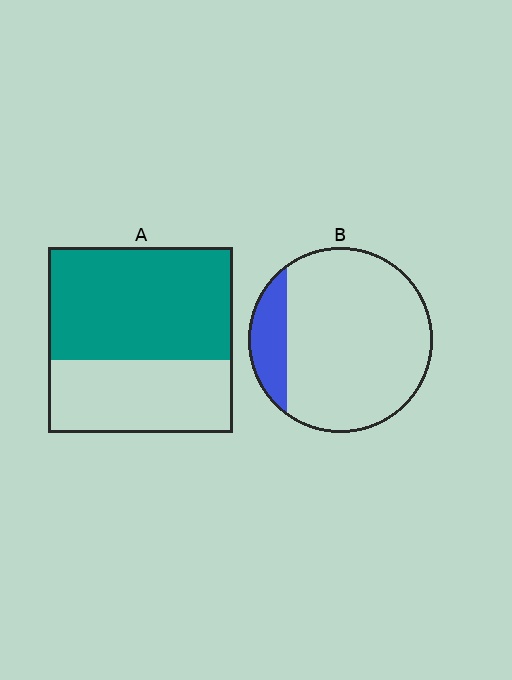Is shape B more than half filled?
No.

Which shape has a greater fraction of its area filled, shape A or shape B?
Shape A.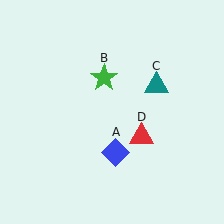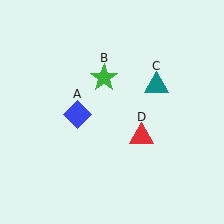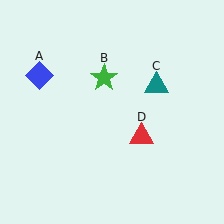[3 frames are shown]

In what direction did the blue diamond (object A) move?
The blue diamond (object A) moved up and to the left.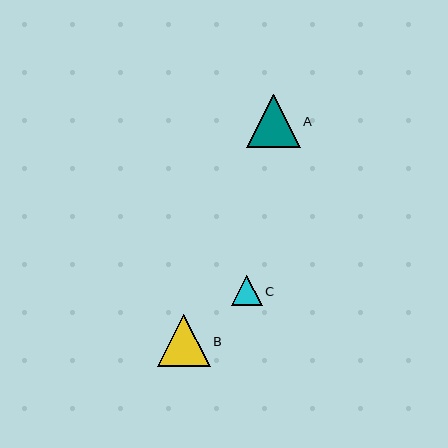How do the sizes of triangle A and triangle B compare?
Triangle A and triangle B are approximately the same size.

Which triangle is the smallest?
Triangle C is the smallest with a size of approximately 30 pixels.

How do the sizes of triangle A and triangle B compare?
Triangle A and triangle B are approximately the same size.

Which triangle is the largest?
Triangle A is the largest with a size of approximately 54 pixels.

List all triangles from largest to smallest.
From largest to smallest: A, B, C.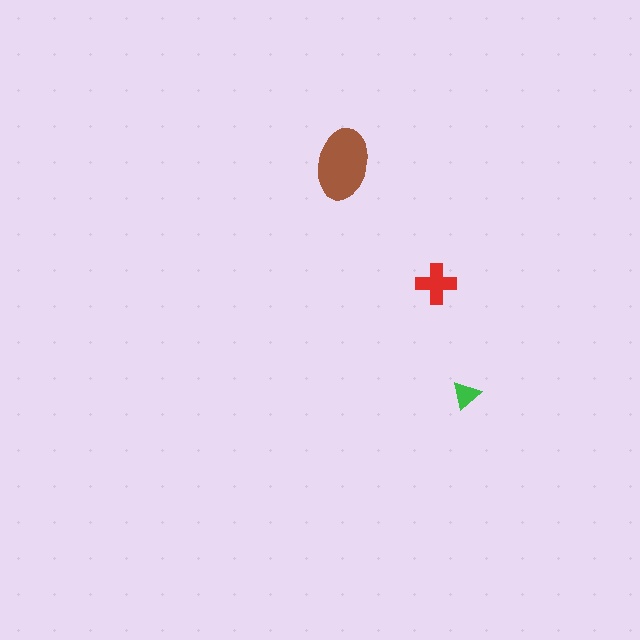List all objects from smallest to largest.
The green triangle, the red cross, the brown ellipse.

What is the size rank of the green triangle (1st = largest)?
3rd.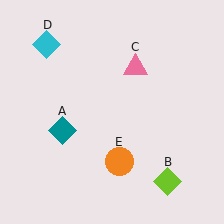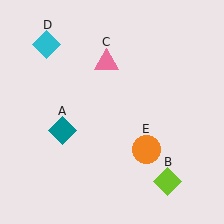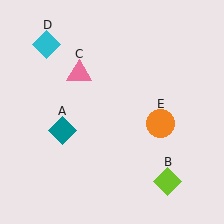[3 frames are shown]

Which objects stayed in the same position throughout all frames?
Teal diamond (object A) and lime diamond (object B) and cyan diamond (object D) remained stationary.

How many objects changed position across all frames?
2 objects changed position: pink triangle (object C), orange circle (object E).